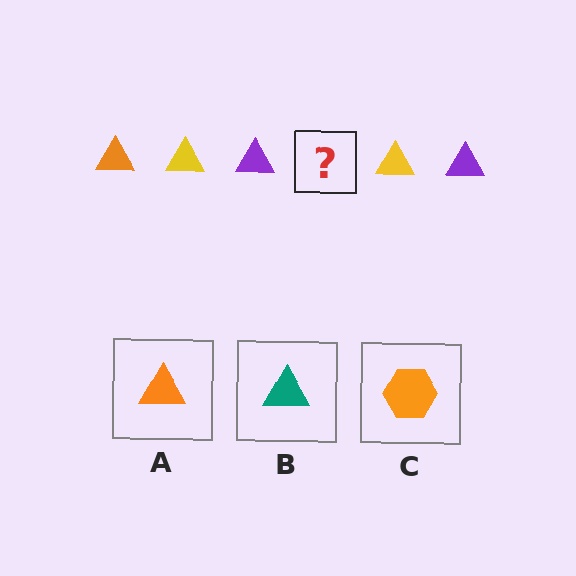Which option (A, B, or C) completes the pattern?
A.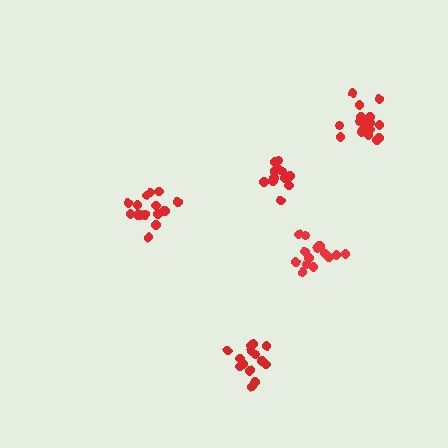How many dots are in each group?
Group 1: 16 dots, Group 2: 13 dots, Group 3: 18 dots, Group 4: 17 dots, Group 5: 14 dots (78 total).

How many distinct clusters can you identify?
There are 5 distinct clusters.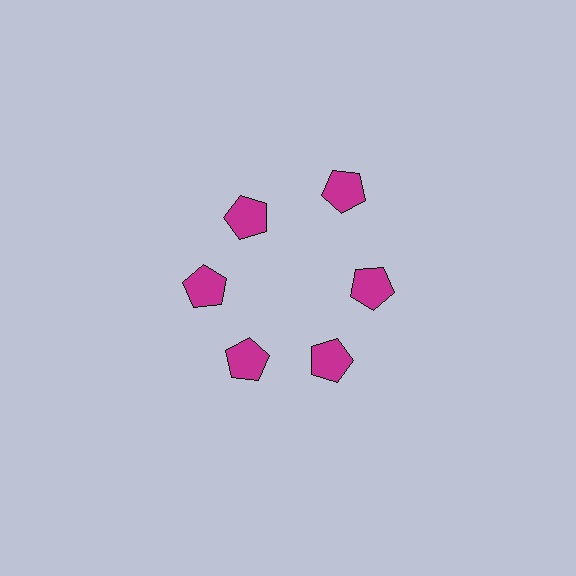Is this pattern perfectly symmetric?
No. The 6 magenta pentagons are arranged in a ring, but one element near the 1 o'clock position is pushed outward from the center, breaking the 6-fold rotational symmetry.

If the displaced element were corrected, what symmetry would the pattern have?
It would have 6-fold rotational symmetry — the pattern would map onto itself every 60 degrees.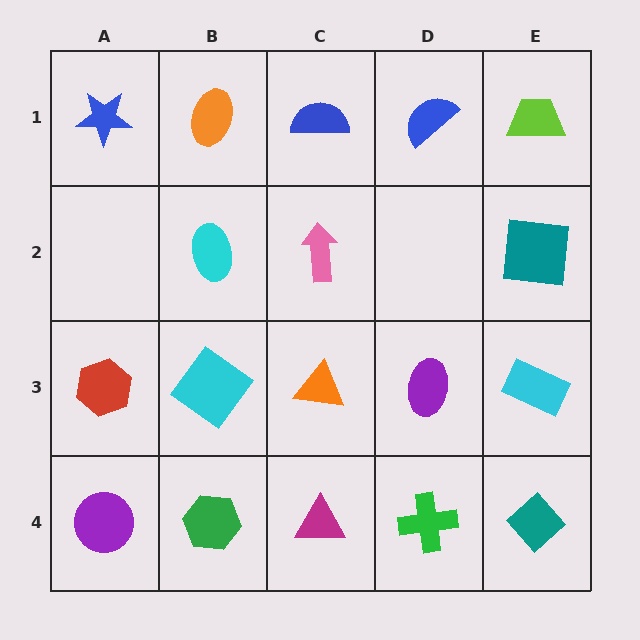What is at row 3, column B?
A cyan diamond.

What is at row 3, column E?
A cyan rectangle.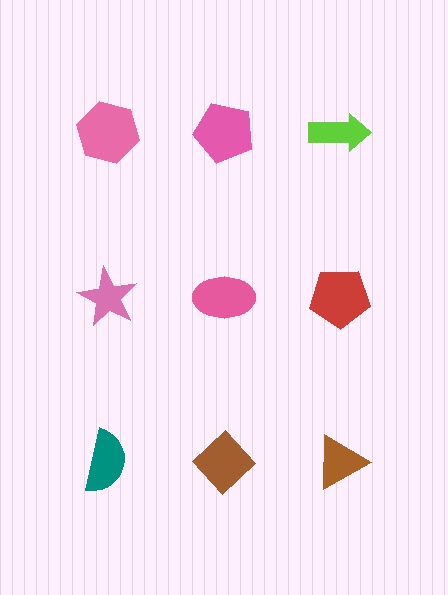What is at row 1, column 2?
A pink pentagon.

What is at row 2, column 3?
A red pentagon.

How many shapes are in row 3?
3 shapes.